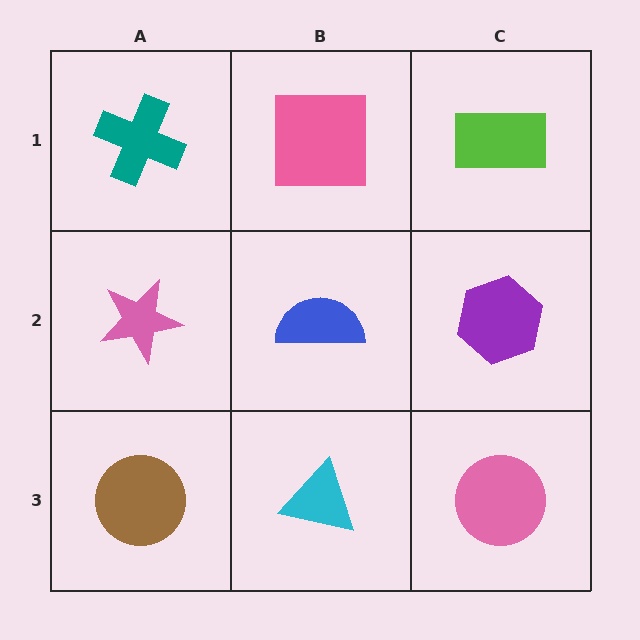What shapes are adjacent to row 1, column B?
A blue semicircle (row 2, column B), a teal cross (row 1, column A), a lime rectangle (row 1, column C).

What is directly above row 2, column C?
A lime rectangle.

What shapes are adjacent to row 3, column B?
A blue semicircle (row 2, column B), a brown circle (row 3, column A), a pink circle (row 3, column C).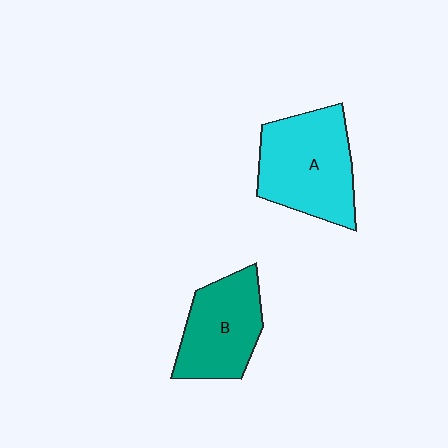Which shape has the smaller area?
Shape B (teal).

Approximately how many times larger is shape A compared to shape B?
Approximately 1.3 times.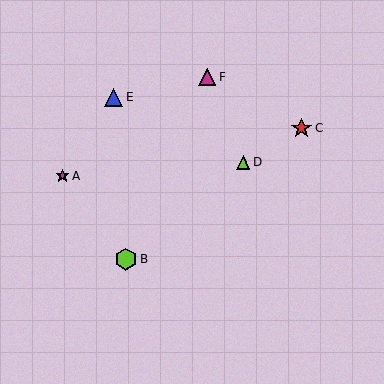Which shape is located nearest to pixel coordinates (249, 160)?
The lime triangle (labeled D) at (243, 162) is nearest to that location.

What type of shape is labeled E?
Shape E is a blue triangle.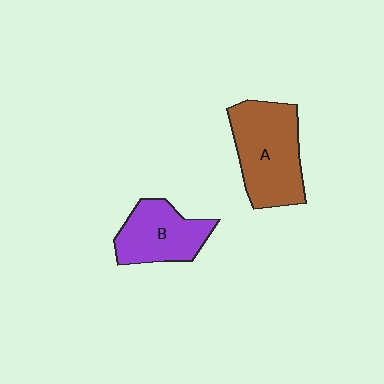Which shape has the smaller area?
Shape B (purple).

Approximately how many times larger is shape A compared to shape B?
Approximately 1.4 times.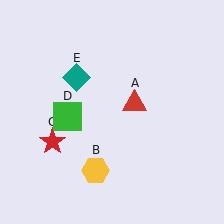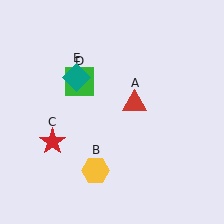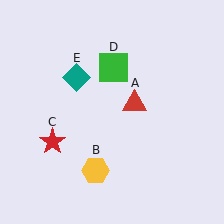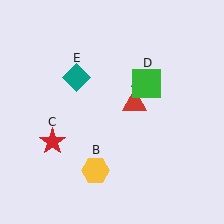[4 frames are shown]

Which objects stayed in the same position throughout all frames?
Red triangle (object A) and yellow hexagon (object B) and red star (object C) and teal diamond (object E) remained stationary.